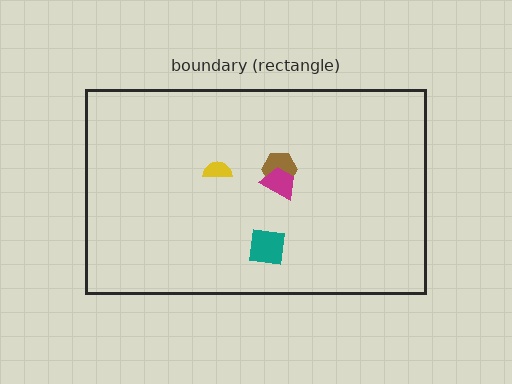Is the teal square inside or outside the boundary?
Inside.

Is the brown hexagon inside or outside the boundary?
Inside.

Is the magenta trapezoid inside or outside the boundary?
Inside.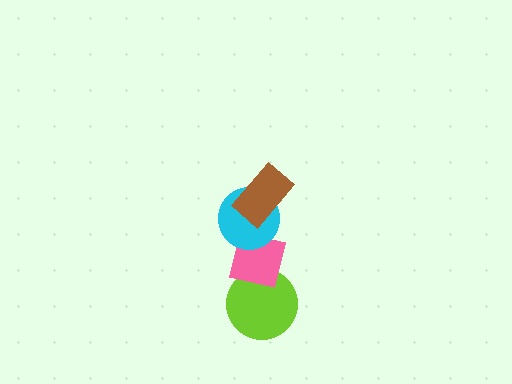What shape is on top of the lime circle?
The pink square is on top of the lime circle.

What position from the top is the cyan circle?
The cyan circle is 2nd from the top.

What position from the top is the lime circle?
The lime circle is 4th from the top.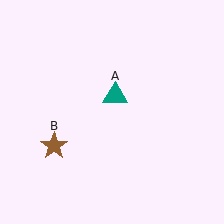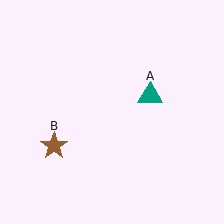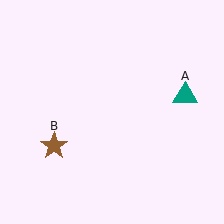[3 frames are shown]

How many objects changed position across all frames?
1 object changed position: teal triangle (object A).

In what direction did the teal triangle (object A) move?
The teal triangle (object A) moved right.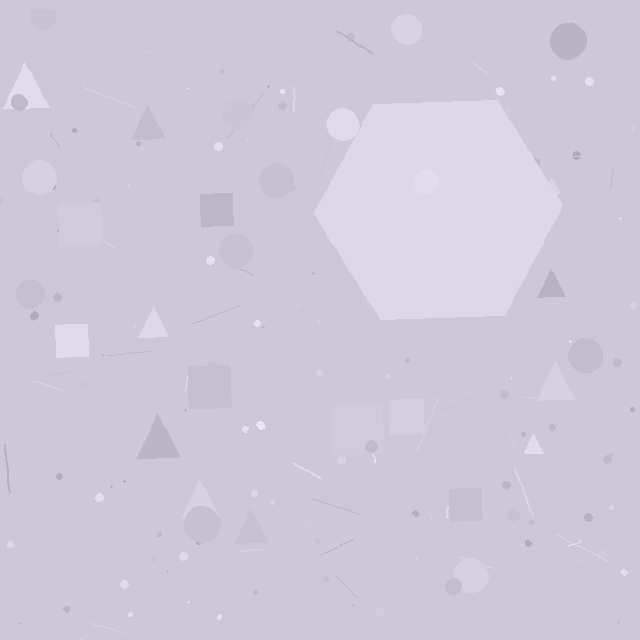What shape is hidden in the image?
A hexagon is hidden in the image.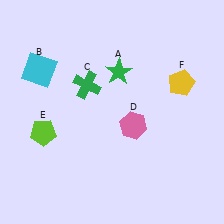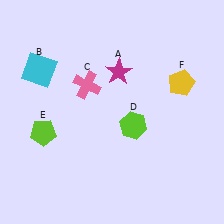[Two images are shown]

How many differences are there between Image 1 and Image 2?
There are 3 differences between the two images.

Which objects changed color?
A changed from green to magenta. C changed from green to pink. D changed from pink to lime.